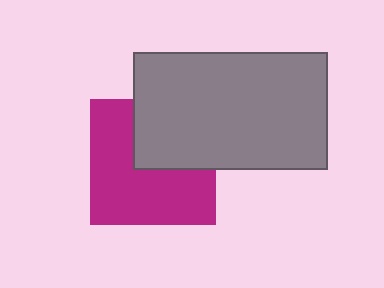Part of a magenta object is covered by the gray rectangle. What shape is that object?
It is a square.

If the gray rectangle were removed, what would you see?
You would see the complete magenta square.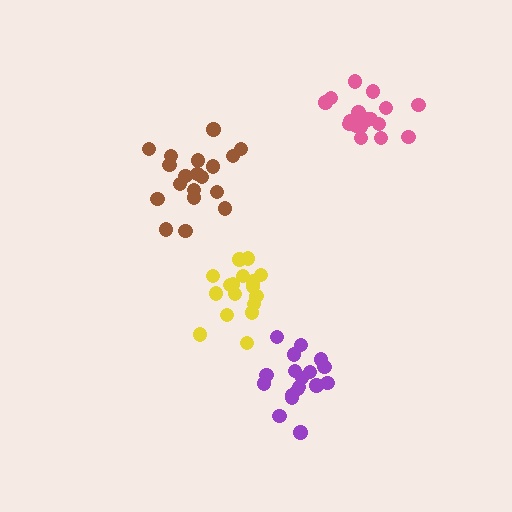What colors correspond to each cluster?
The clusters are colored: brown, purple, yellow, pink.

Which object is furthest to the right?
The pink cluster is rightmost.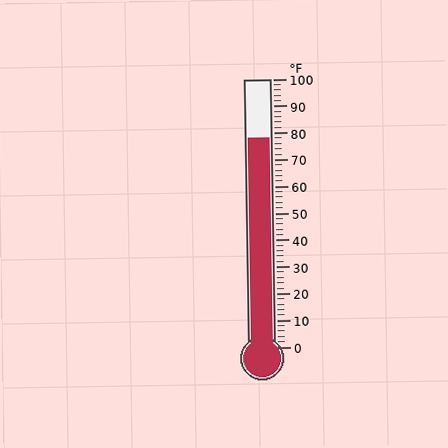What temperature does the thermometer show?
The thermometer shows approximately 78°F.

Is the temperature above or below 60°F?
The temperature is above 60°F.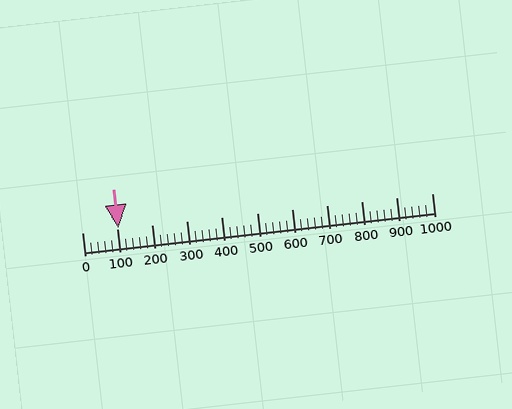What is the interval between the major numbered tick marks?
The major tick marks are spaced 100 units apart.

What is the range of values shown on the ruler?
The ruler shows values from 0 to 1000.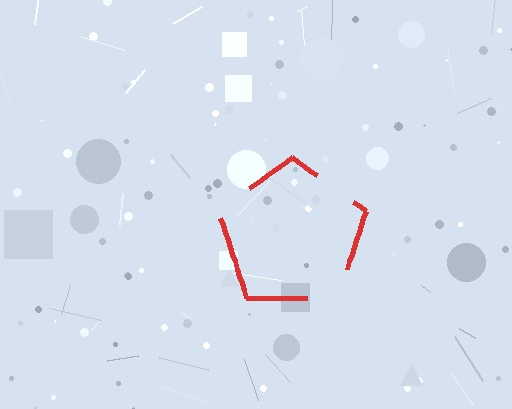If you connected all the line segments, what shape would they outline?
They would outline a pentagon.